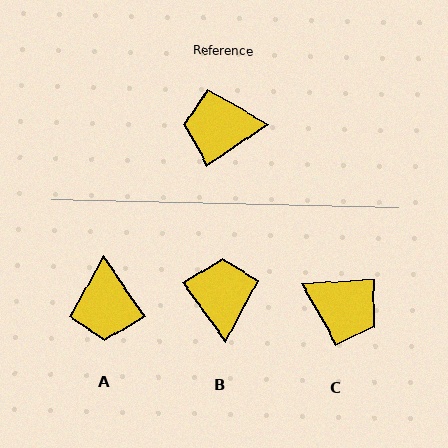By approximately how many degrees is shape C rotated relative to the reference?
Approximately 149 degrees counter-clockwise.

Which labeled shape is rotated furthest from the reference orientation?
C, about 149 degrees away.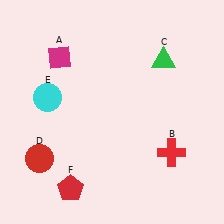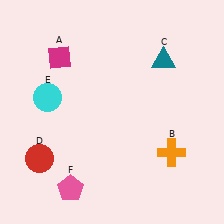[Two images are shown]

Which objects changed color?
B changed from red to orange. C changed from green to teal. F changed from red to pink.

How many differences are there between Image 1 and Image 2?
There are 3 differences between the two images.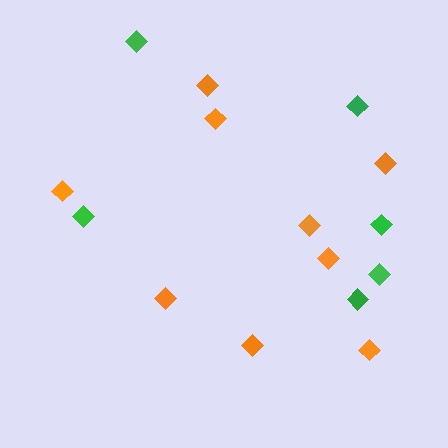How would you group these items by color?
There are 2 groups: one group of green diamonds (6) and one group of orange diamonds (9).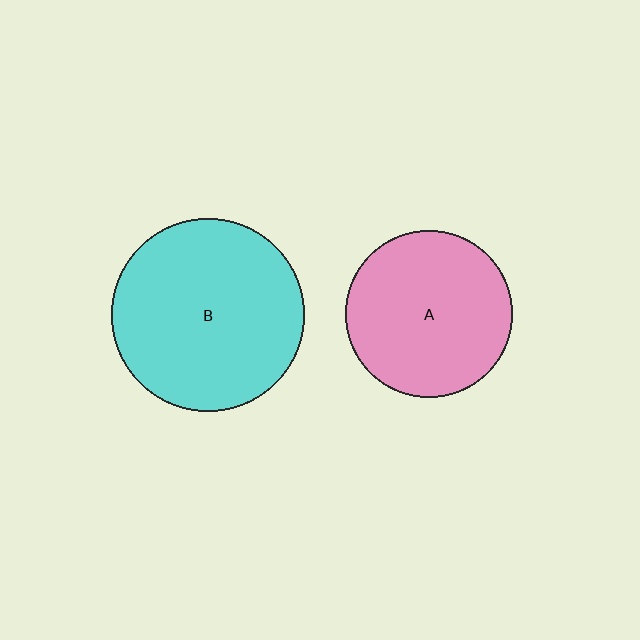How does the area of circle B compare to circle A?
Approximately 1.3 times.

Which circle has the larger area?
Circle B (cyan).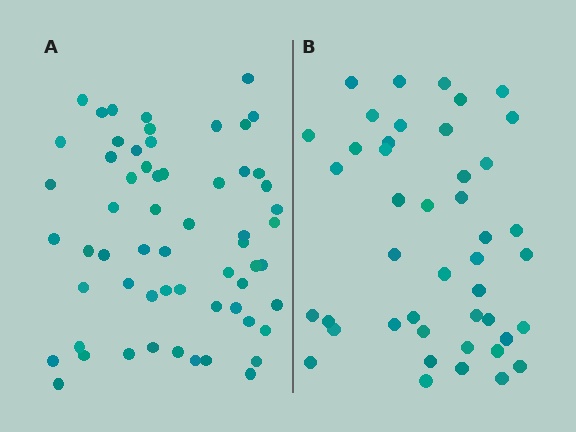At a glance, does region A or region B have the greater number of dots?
Region A (the left region) has more dots.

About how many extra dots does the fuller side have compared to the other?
Region A has approximately 15 more dots than region B.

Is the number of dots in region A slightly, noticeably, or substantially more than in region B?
Region A has noticeably more, but not dramatically so. The ratio is roughly 1.4 to 1.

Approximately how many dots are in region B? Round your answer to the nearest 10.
About 40 dots. (The exact count is 44, which rounds to 40.)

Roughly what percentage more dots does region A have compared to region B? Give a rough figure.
About 35% more.